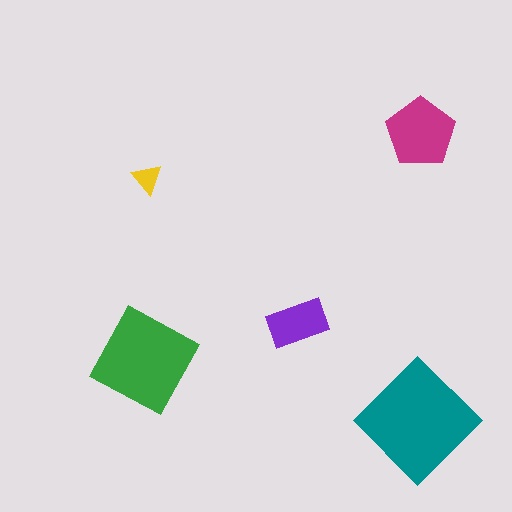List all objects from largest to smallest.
The teal diamond, the green square, the magenta pentagon, the purple rectangle, the yellow triangle.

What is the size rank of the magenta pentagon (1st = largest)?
3rd.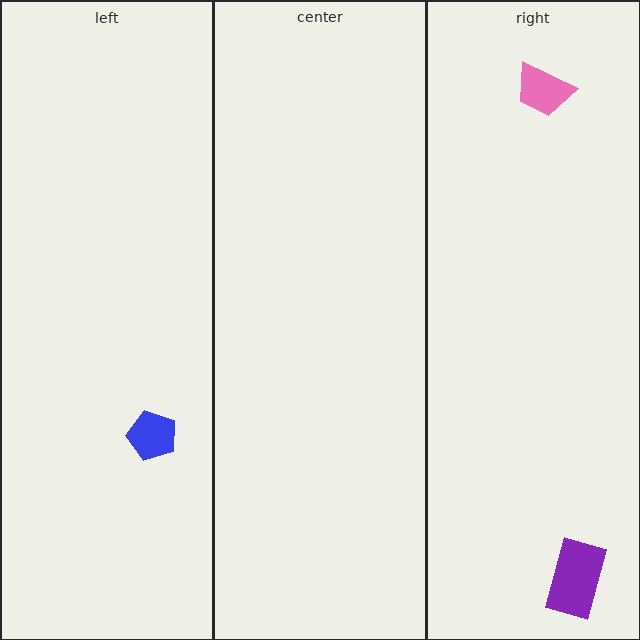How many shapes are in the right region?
2.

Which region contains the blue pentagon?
The left region.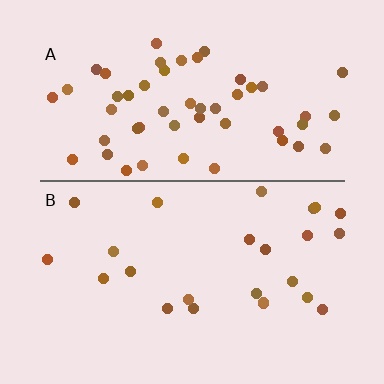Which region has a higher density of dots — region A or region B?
A (the top).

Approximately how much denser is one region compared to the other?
Approximately 2.1× — region A over region B.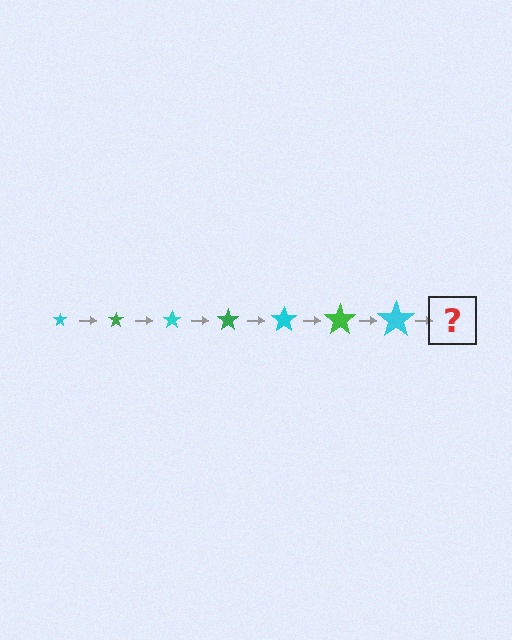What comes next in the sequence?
The next element should be a green star, larger than the previous one.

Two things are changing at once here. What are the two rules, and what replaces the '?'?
The two rules are that the star grows larger each step and the color cycles through cyan and green. The '?' should be a green star, larger than the previous one.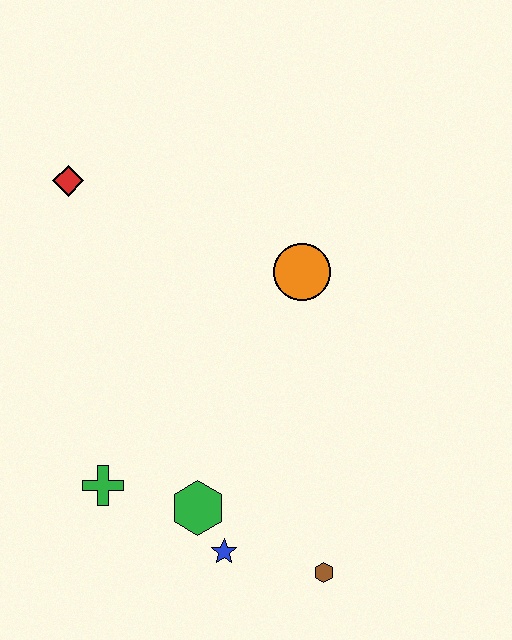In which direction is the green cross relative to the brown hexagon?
The green cross is to the left of the brown hexagon.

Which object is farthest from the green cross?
The red diamond is farthest from the green cross.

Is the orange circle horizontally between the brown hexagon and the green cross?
Yes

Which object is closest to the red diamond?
The orange circle is closest to the red diamond.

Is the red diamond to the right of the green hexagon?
No